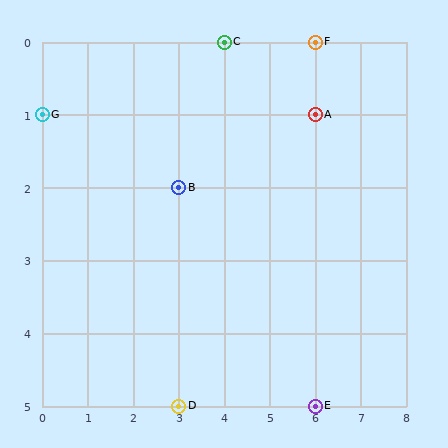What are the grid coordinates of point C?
Point C is at grid coordinates (4, 0).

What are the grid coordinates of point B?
Point B is at grid coordinates (3, 2).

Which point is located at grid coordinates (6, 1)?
Point A is at (6, 1).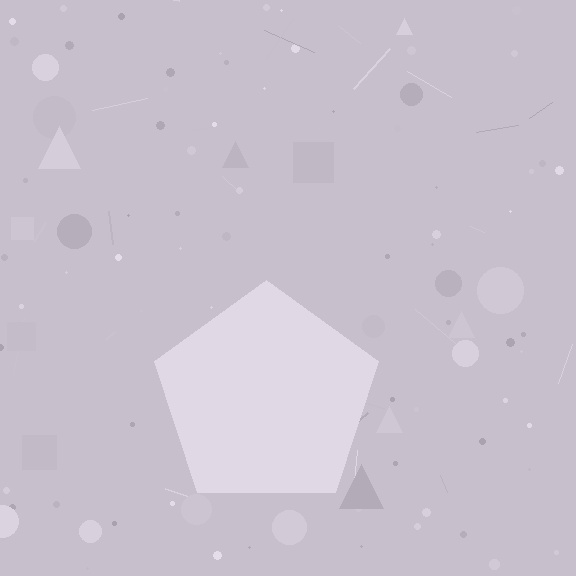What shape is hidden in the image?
A pentagon is hidden in the image.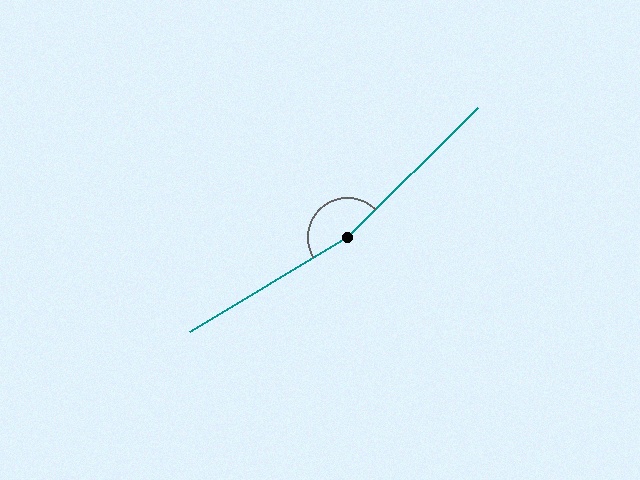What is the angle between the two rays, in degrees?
Approximately 166 degrees.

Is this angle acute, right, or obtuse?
It is obtuse.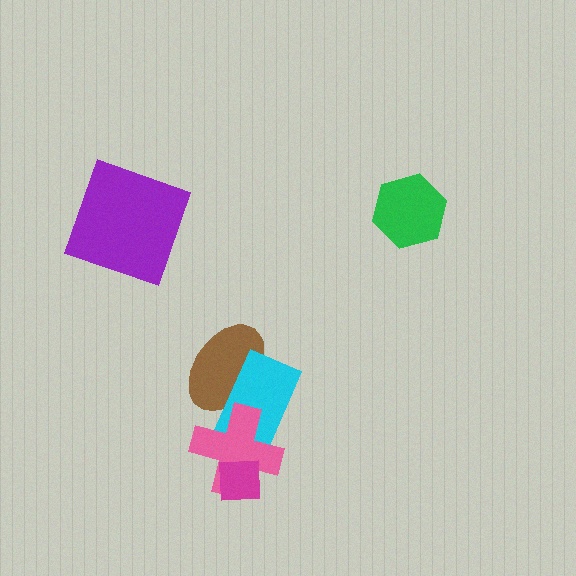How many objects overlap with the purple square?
0 objects overlap with the purple square.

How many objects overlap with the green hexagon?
0 objects overlap with the green hexagon.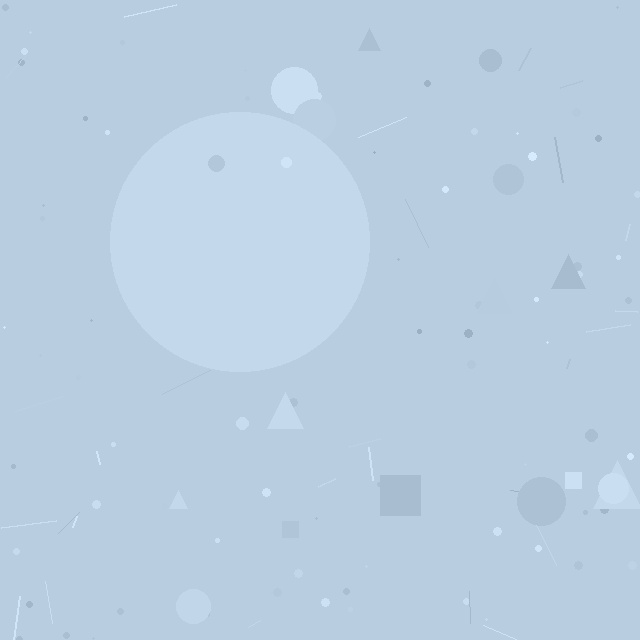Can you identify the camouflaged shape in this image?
The camouflaged shape is a circle.